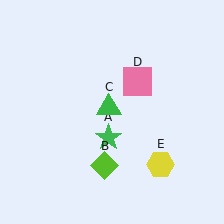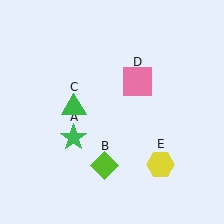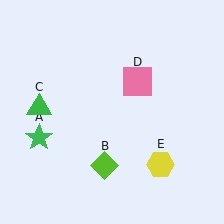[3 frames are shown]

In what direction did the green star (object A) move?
The green star (object A) moved left.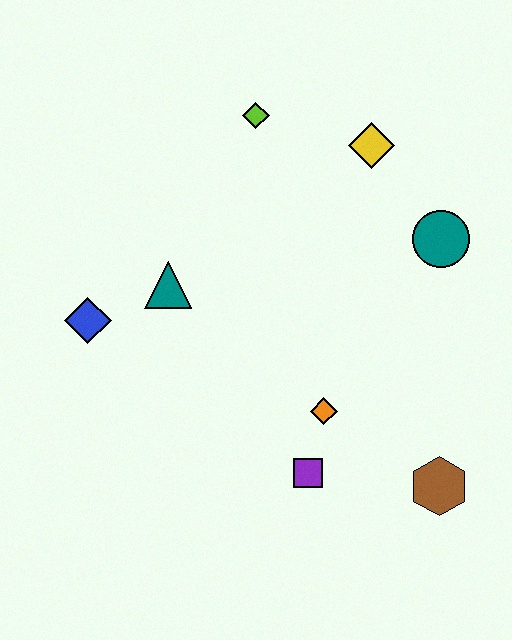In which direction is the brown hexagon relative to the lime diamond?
The brown hexagon is below the lime diamond.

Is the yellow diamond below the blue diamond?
No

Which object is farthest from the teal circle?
The blue diamond is farthest from the teal circle.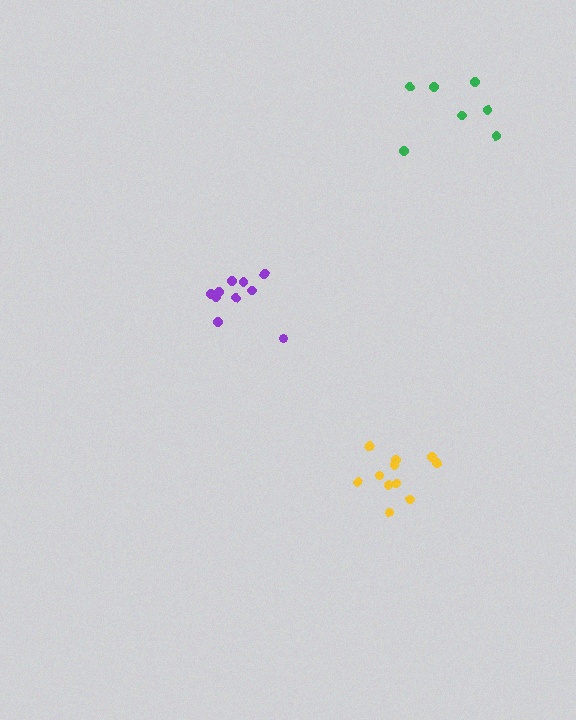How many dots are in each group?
Group 1: 7 dots, Group 2: 11 dots, Group 3: 10 dots (28 total).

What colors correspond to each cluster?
The clusters are colored: green, yellow, purple.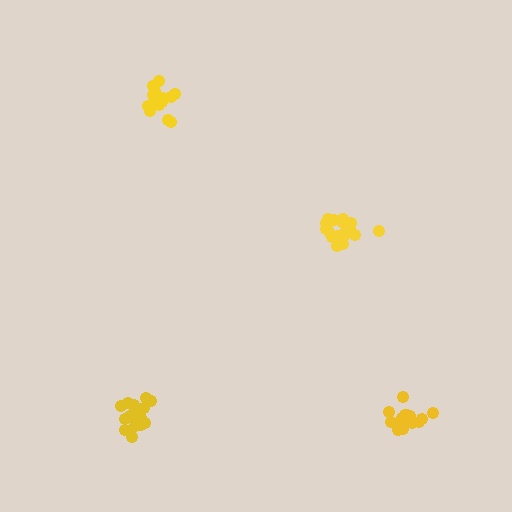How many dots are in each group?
Group 1: 15 dots, Group 2: 16 dots, Group 3: 21 dots, Group 4: 20 dots (72 total).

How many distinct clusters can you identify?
There are 4 distinct clusters.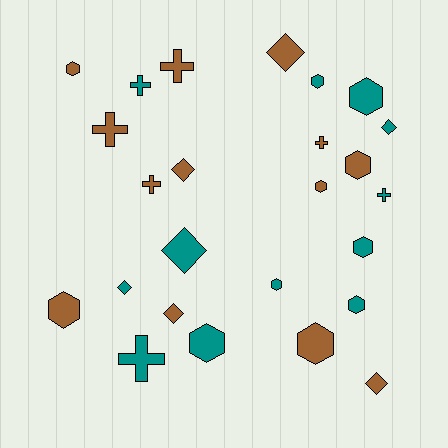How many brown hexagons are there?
There are 5 brown hexagons.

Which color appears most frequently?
Brown, with 13 objects.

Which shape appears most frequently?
Hexagon, with 11 objects.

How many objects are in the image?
There are 25 objects.